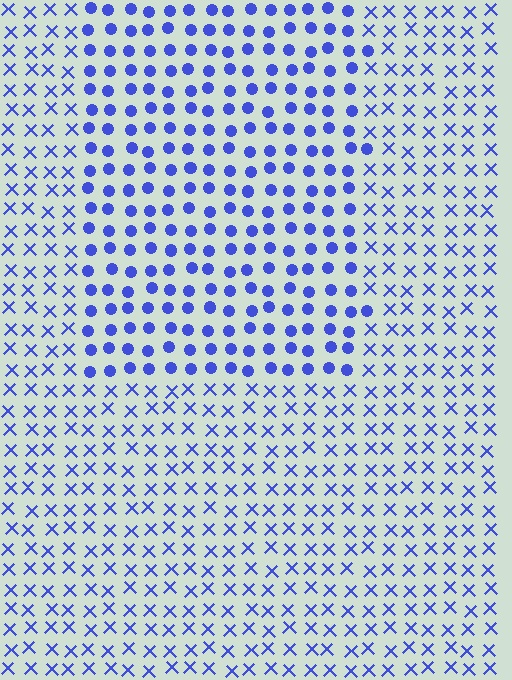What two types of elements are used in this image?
The image uses circles inside the rectangle region and X marks outside it.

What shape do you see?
I see a rectangle.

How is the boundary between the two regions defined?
The boundary is defined by a change in element shape: circles inside vs. X marks outside. All elements share the same color and spacing.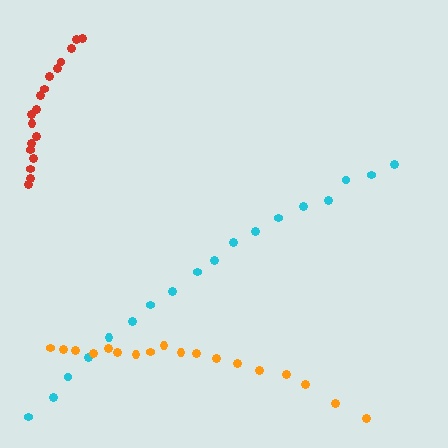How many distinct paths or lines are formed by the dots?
There are 3 distinct paths.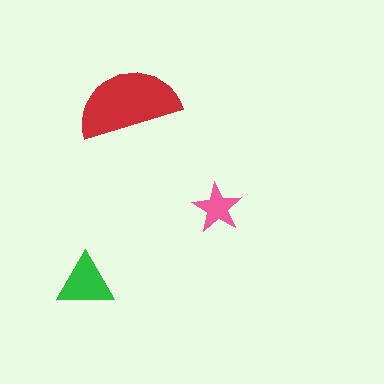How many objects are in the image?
There are 3 objects in the image.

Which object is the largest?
The red semicircle.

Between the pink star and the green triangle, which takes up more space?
The green triangle.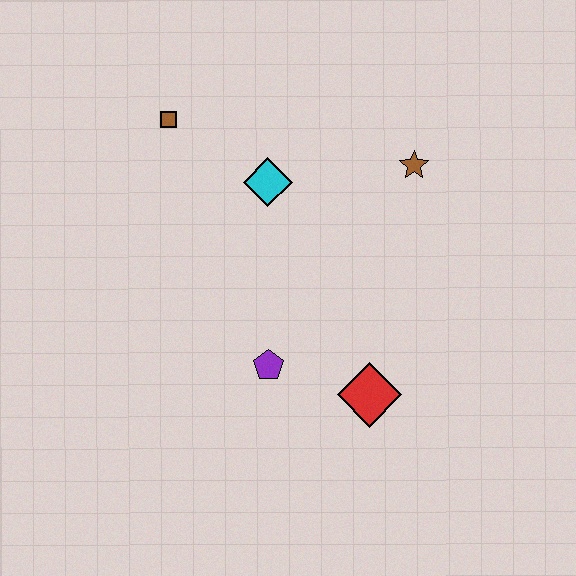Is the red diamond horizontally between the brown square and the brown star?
Yes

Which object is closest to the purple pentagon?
The red diamond is closest to the purple pentagon.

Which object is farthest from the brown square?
The red diamond is farthest from the brown square.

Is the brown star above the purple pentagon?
Yes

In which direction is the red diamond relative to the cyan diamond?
The red diamond is below the cyan diamond.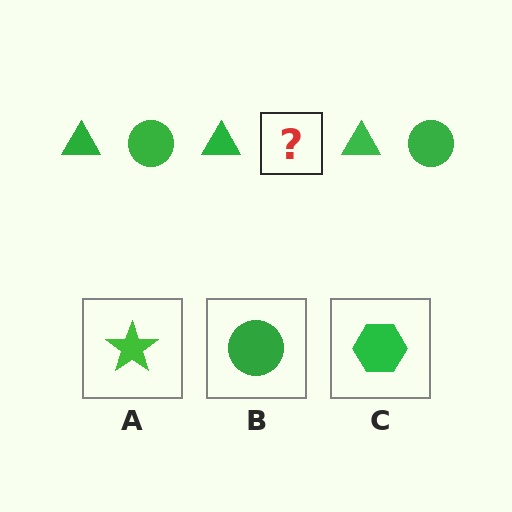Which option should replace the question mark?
Option B.